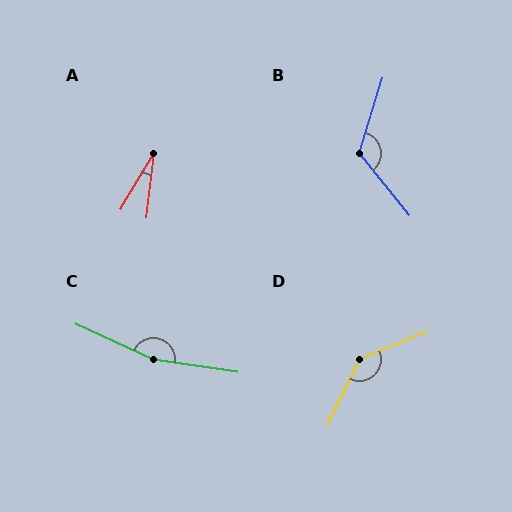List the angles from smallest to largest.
A (24°), B (124°), D (138°), C (164°).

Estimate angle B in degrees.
Approximately 124 degrees.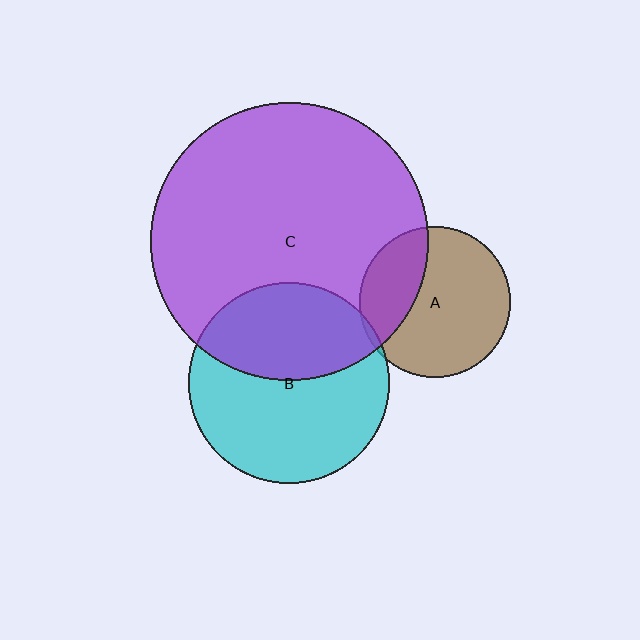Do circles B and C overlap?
Yes.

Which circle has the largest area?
Circle C (purple).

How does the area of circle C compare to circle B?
Approximately 1.9 times.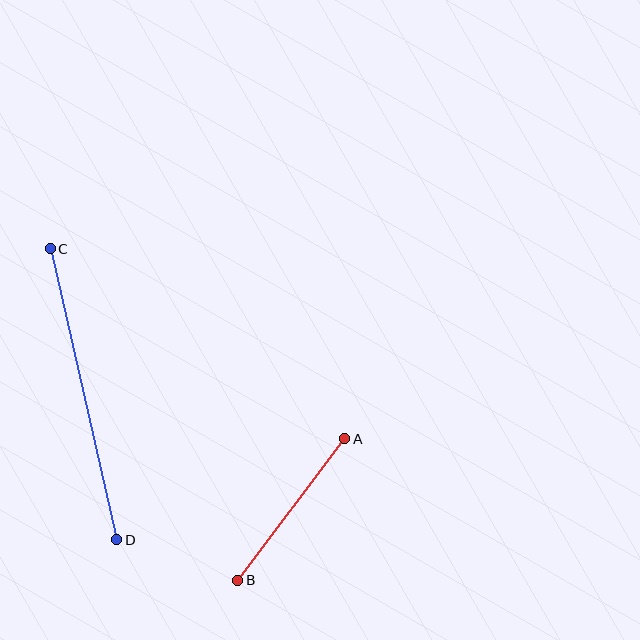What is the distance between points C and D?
The distance is approximately 298 pixels.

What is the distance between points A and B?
The distance is approximately 177 pixels.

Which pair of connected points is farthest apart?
Points C and D are farthest apart.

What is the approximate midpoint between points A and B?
The midpoint is at approximately (291, 510) pixels.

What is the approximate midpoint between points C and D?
The midpoint is at approximately (84, 394) pixels.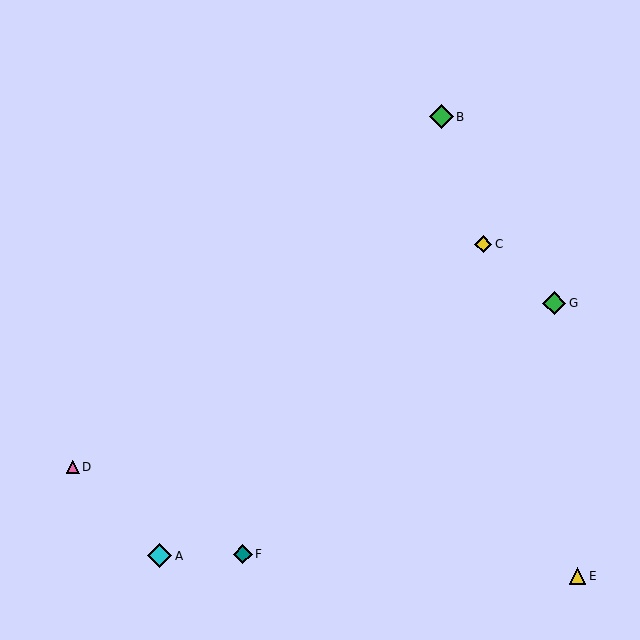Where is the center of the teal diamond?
The center of the teal diamond is at (243, 554).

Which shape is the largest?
The cyan diamond (labeled A) is the largest.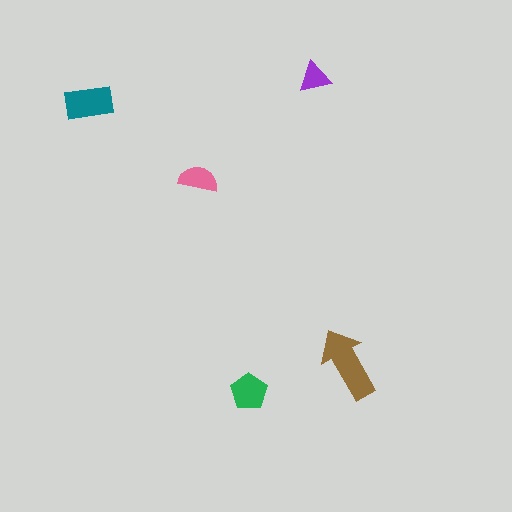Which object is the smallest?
The purple triangle.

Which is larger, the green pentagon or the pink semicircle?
The green pentagon.